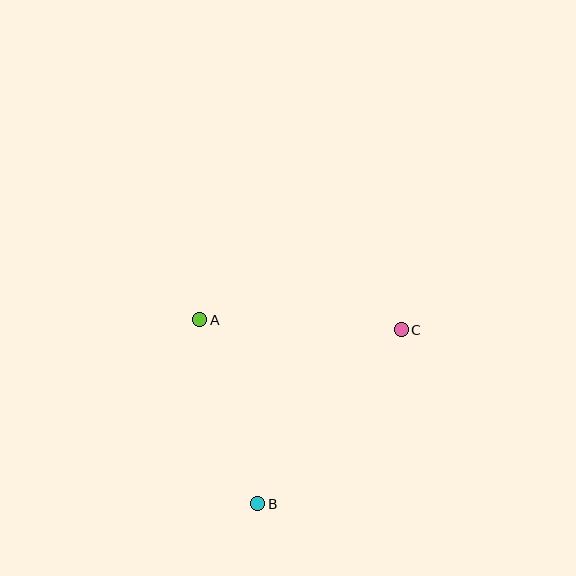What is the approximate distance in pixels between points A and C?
The distance between A and C is approximately 202 pixels.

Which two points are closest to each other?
Points A and B are closest to each other.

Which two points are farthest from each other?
Points B and C are farthest from each other.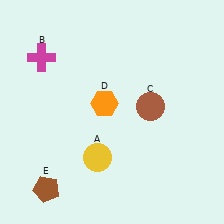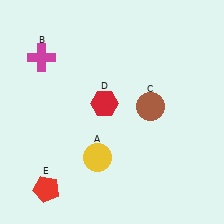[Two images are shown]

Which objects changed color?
D changed from orange to red. E changed from brown to red.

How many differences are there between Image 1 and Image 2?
There are 2 differences between the two images.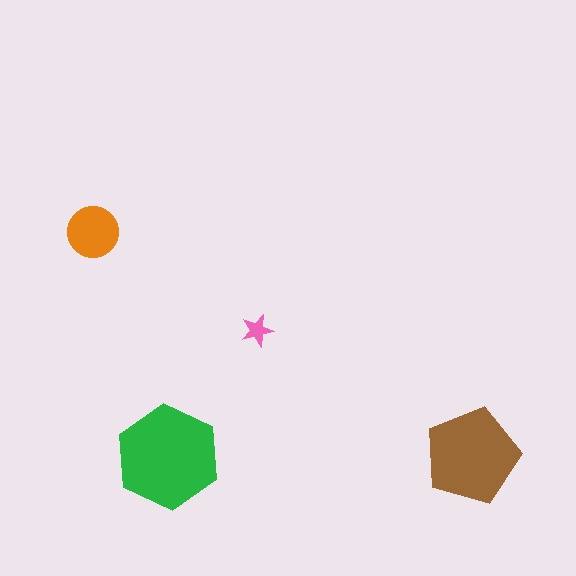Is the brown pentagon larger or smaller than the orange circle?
Larger.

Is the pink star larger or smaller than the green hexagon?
Smaller.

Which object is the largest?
The green hexagon.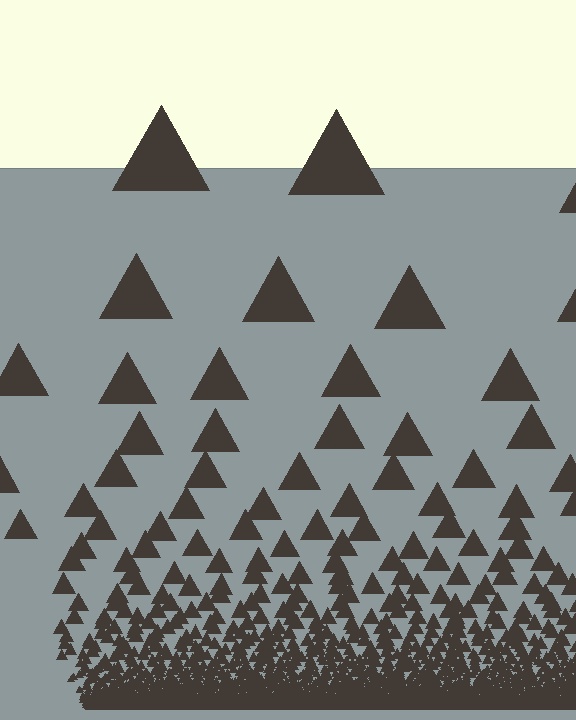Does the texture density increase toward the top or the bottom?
Density increases toward the bottom.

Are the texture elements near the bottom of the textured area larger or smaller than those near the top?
Smaller. The gradient is inverted — elements near the bottom are smaller and denser.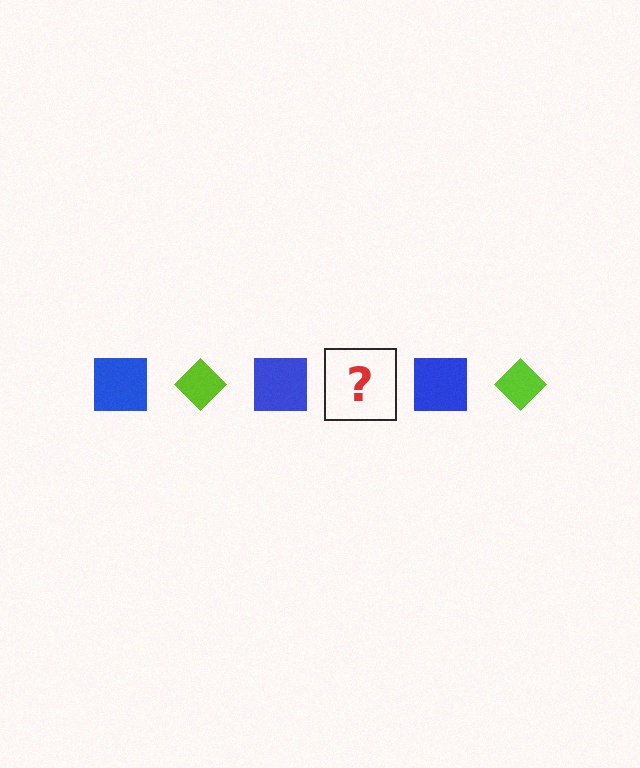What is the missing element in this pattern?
The missing element is a lime diamond.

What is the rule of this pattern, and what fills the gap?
The rule is that the pattern alternates between blue square and lime diamond. The gap should be filled with a lime diamond.